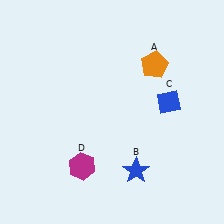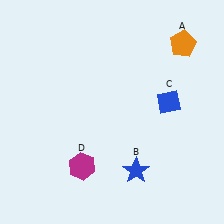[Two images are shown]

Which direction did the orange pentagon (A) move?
The orange pentagon (A) moved right.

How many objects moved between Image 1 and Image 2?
1 object moved between the two images.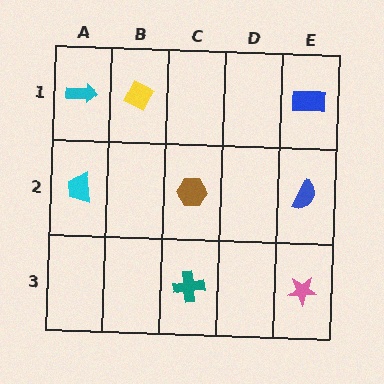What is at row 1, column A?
A cyan arrow.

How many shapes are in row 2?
3 shapes.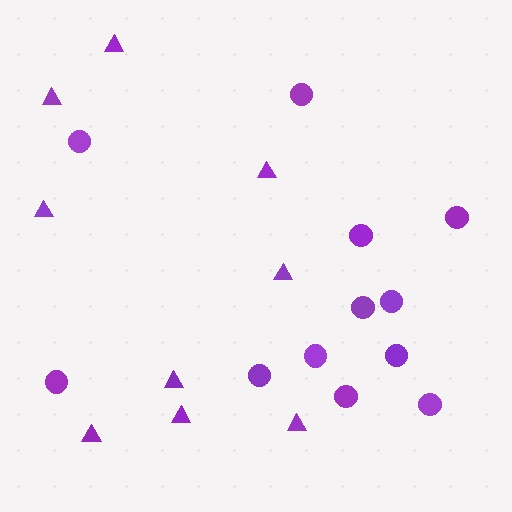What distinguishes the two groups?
There are 2 groups: one group of circles (12) and one group of triangles (9).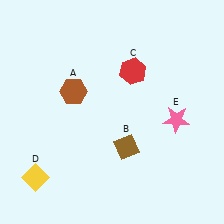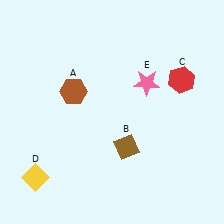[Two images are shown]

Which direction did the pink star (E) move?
The pink star (E) moved up.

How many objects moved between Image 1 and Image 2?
2 objects moved between the two images.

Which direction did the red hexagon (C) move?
The red hexagon (C) moved right.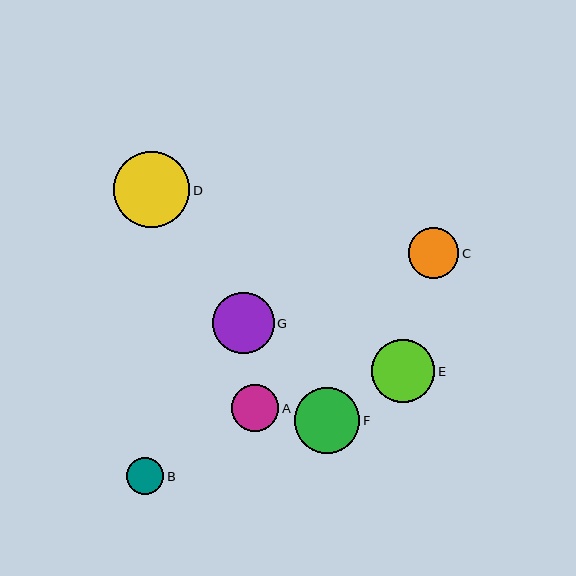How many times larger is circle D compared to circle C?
Circle D is approximately 1.5 times the size of circle C.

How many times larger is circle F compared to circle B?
Circle F is approximately 1.8 times the size of circle B.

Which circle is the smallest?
Circle B is the smallest with a size of approximately 37 pixels.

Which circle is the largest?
Circle D is the largest with a size of approximately 76 pixels.